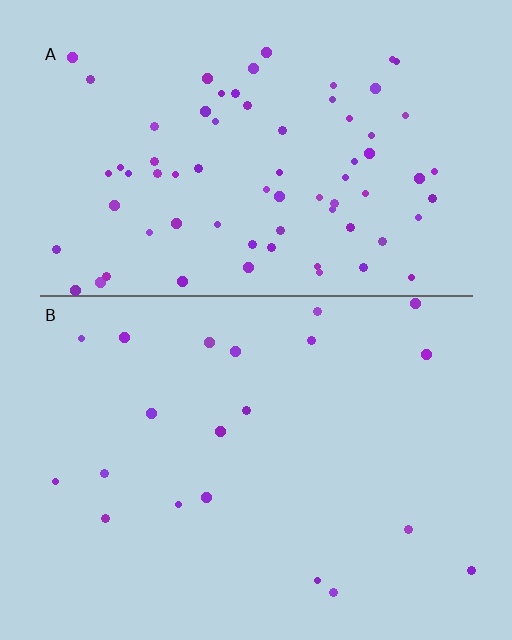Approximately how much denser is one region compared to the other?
Approximately 3.6× — region A over region B.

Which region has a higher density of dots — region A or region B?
A (the top).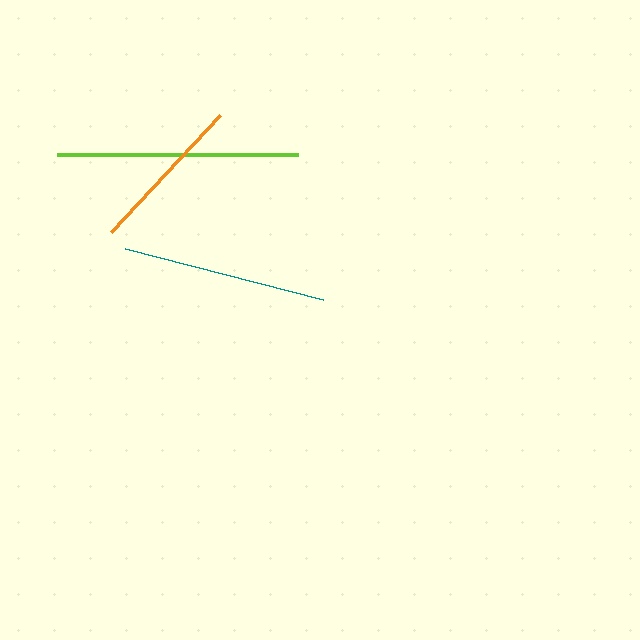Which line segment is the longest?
The lime line is the longest at approximately 241 pixels.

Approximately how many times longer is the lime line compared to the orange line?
The lime line is approximately 1.5 times the length of the orange line.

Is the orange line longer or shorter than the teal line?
The teal line is longer than the orange line.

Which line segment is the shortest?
The orange line is the shortest at approximately 159 pixels.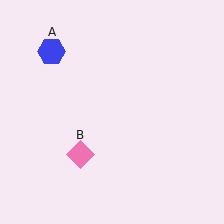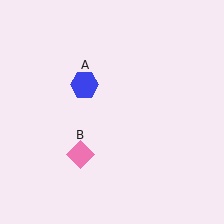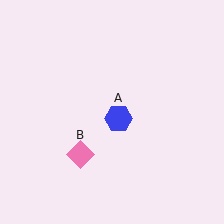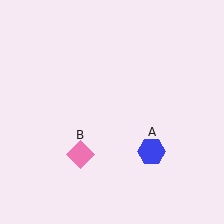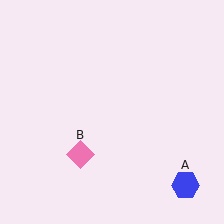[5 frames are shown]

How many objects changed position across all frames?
1 object changed position: blue hexagon (object A).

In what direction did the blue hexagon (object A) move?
The blue hexagon (object A) moved down and to the right.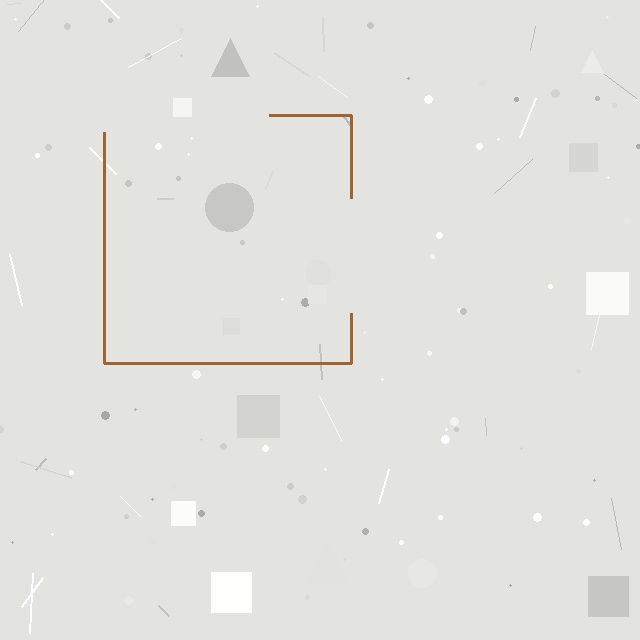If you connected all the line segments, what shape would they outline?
They would outline a square.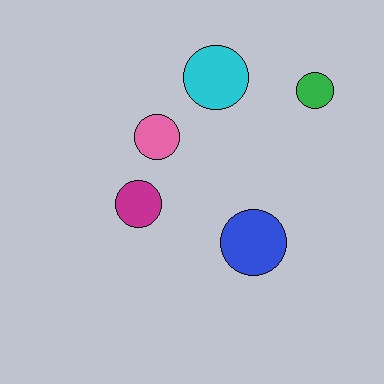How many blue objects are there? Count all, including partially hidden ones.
There is 1 blue object.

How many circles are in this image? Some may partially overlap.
There are 5 circles.